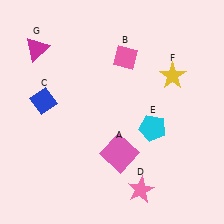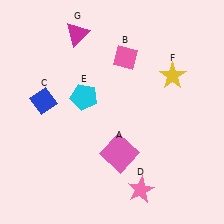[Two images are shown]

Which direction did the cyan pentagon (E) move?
The cyan pentagon (E) moved left.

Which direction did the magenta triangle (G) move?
The magenta triangle (G) moved right.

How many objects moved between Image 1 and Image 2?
2 objects moved between the two images.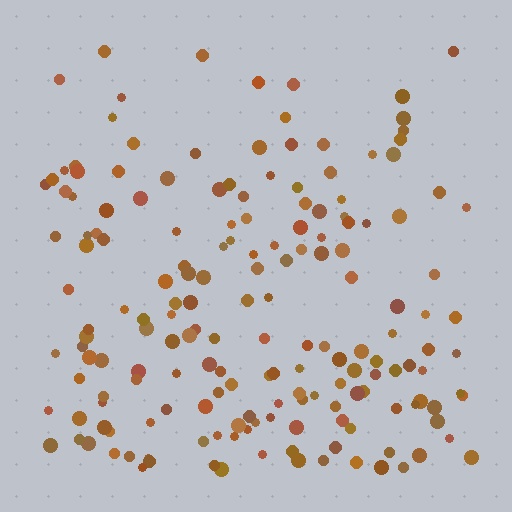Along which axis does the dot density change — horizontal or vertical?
Vertical.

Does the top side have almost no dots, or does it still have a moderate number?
Still a moderate number, just noticeably fewer than the bottom.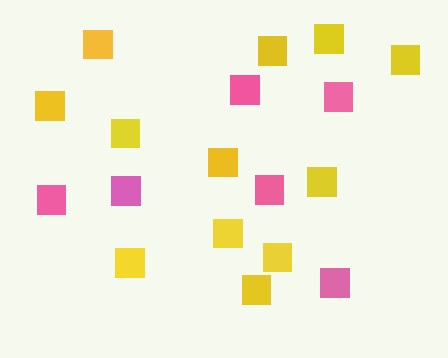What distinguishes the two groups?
There are 2 groups: one group of pink squares (6) and one group of yellow squares (12).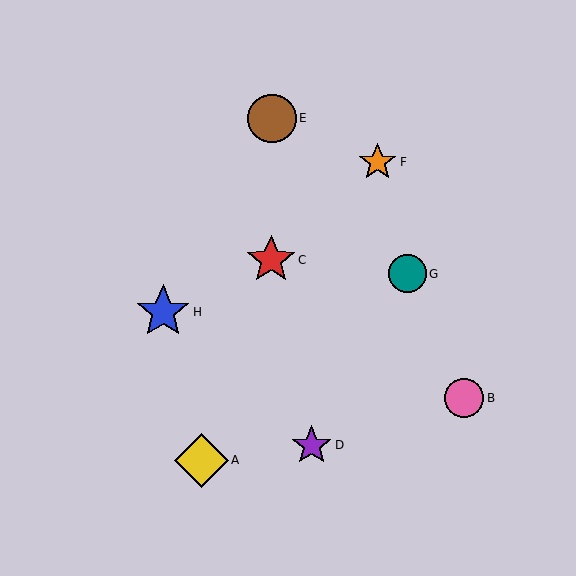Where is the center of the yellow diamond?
The center of the yellow diamond is at (201, 460).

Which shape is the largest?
The yellow diamond (labeled A) is the largest.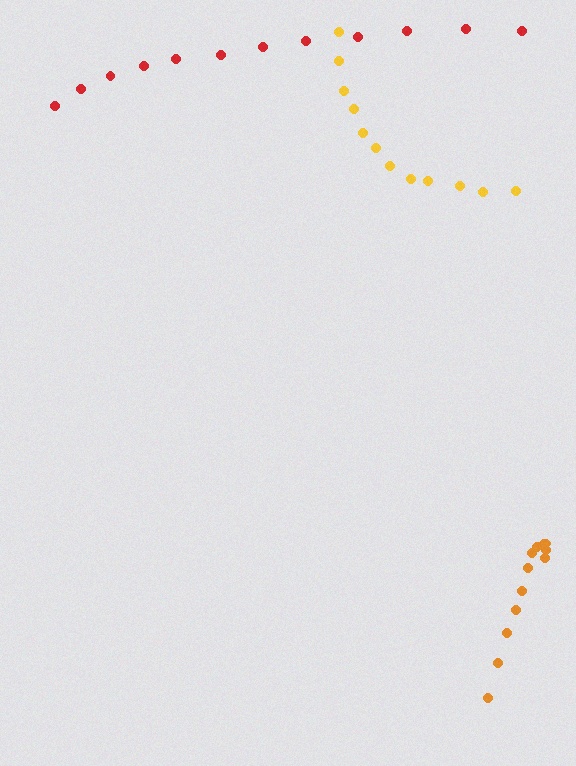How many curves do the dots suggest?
There are 3 distinct paths.